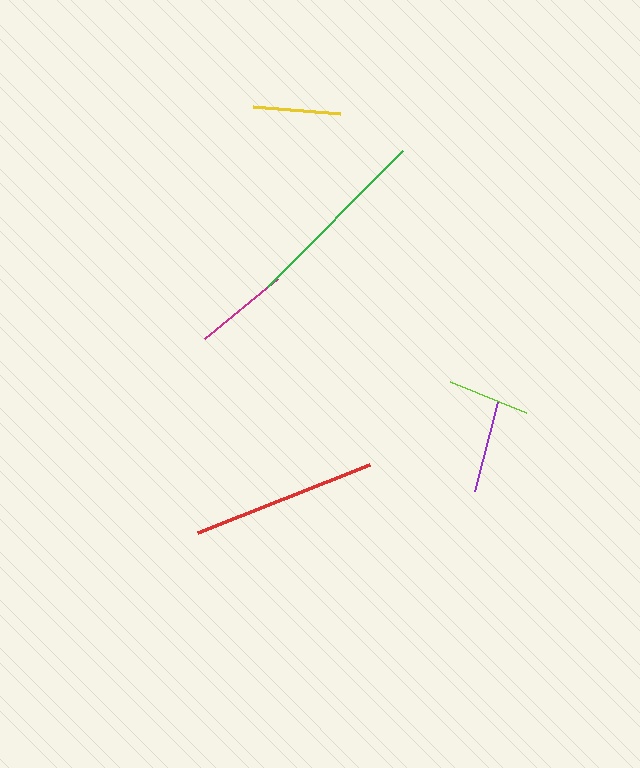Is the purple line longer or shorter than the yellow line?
The purple line is longer than the yellow line.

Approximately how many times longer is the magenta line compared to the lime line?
The magenta line is approximately 1.1 times the length of the lime line.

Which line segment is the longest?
The green line is the longest at approximately 192 pixels.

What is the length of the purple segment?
The purple segment is approximately 92 pixels long.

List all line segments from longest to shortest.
From longest to shortest: green, red, magenta, purple, yellow, lime.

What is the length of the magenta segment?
The magenta segment is approximately 94 pixels long.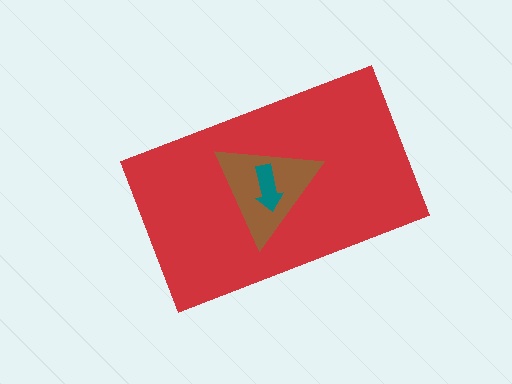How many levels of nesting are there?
3.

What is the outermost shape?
The red rectangle.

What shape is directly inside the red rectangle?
The brown triangle.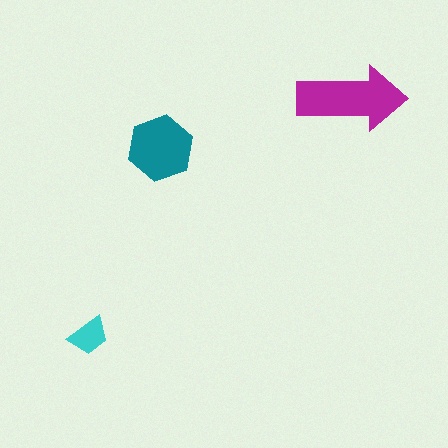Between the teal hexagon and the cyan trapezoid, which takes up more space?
The teal hexagon.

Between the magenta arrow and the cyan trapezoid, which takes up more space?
The magenta arrow.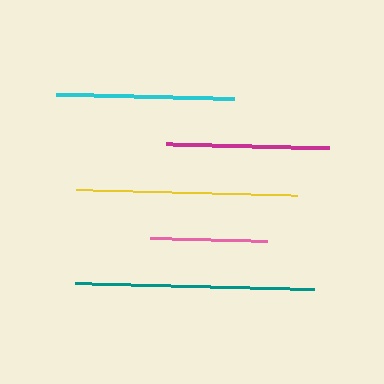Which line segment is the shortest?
The pink line is the shortest at approximately 117 pixels.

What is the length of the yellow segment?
The yellow segment is approximately 221 pixels long.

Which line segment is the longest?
The teal line is the longest at approximately 239 pixels.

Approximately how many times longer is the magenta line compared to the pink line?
The magenta line is approximately 1.4 times the length of the pink line.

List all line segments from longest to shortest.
From longest to shortest: teal, yellow, cyan, magenta, pink.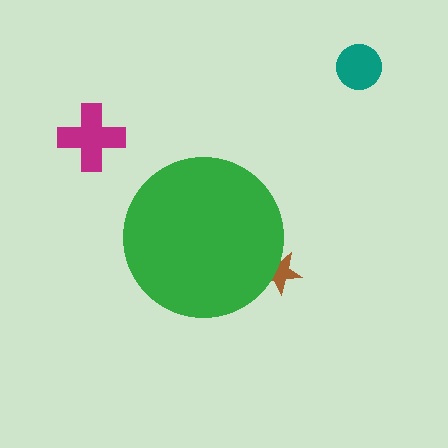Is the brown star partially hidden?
Yes, the brown star is partially hidden behind the green circle.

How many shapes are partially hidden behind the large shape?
1 shape is partially hidden.